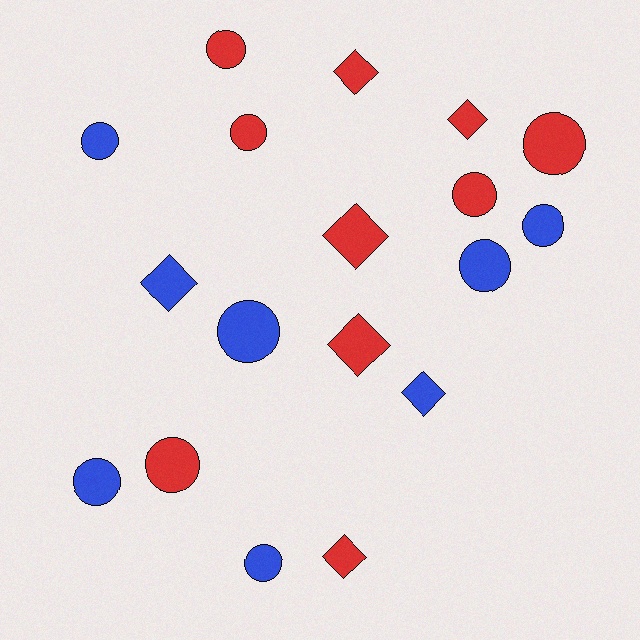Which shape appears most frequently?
Circle, with 11 objects.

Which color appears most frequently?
Red, with 10 objects.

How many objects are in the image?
There are 18 objects.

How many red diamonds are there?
There are 5 red diamonds.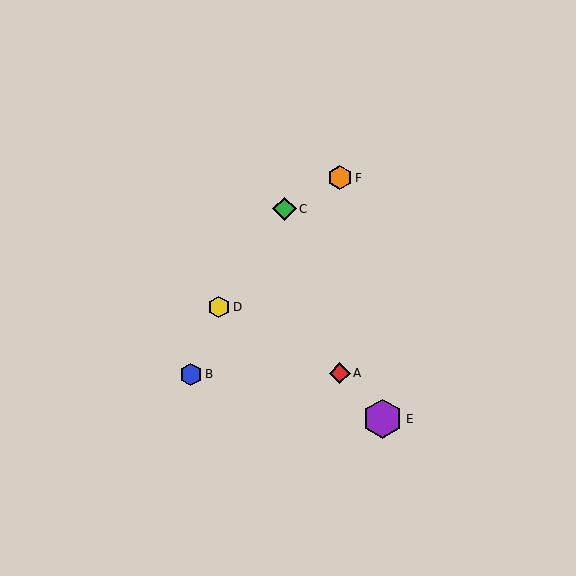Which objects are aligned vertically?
Objects A, F are aligned vertically.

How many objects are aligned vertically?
2 objects (A, F) are aligned vertically.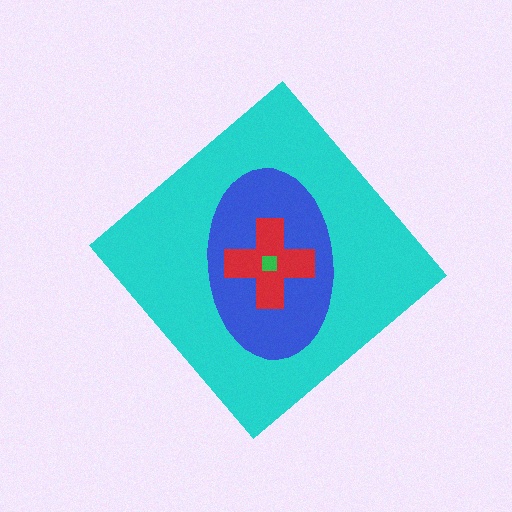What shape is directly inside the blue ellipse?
The red cross.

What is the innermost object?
The green square.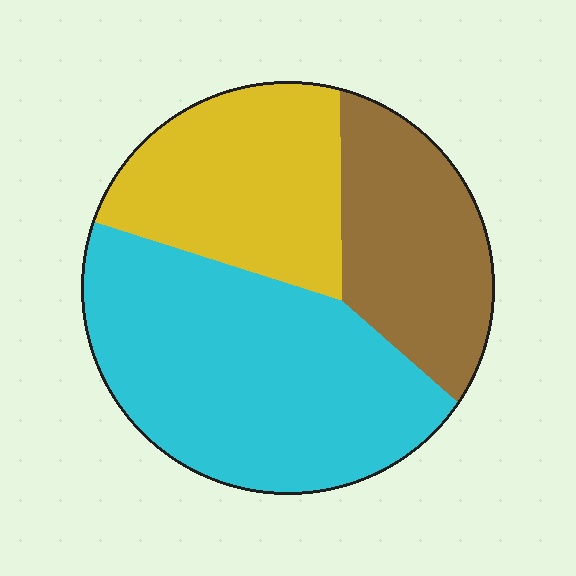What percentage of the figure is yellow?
Yellow takes up between a quarter and a half of the figure.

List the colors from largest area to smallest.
From largest to smallest: cyan, yellow, brown.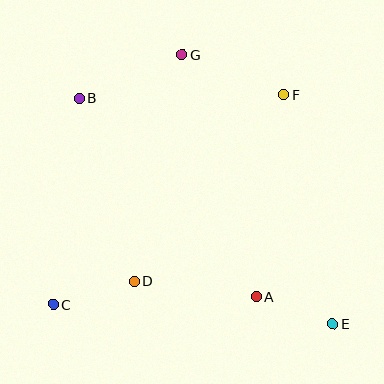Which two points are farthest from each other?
Points B and E are farthest from each other.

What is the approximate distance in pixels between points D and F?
The distance between D and F is approximately 239 pixels.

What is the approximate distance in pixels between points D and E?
The distance between D and E is approximately 203 pixels.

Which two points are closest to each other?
Points A and E are closest to each other.